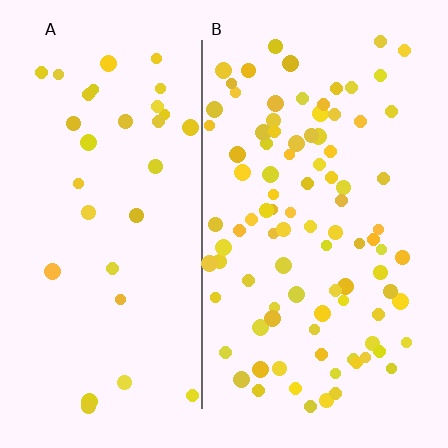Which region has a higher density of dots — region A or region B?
B (the right).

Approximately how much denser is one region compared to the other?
Approximately 2.9× — region B over region A.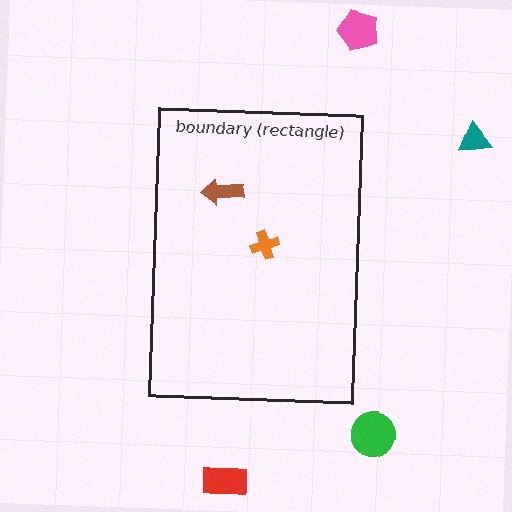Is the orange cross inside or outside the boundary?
Inside.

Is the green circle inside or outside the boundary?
Outside.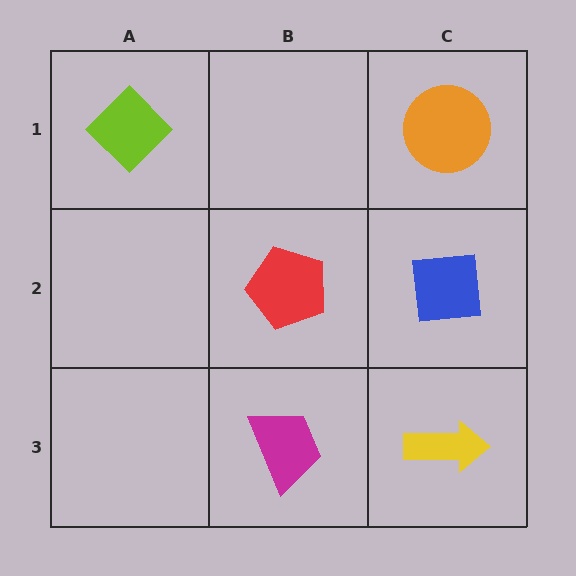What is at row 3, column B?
A magenta trapezoid.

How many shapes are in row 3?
2 shapes.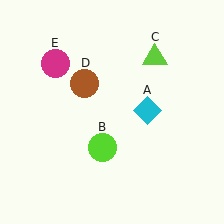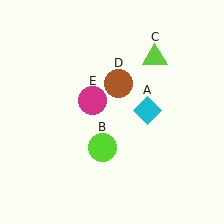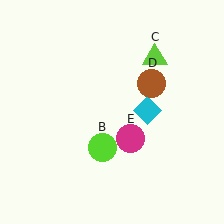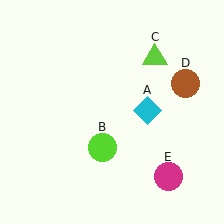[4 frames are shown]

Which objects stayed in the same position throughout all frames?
Cyan diamond (object A) and lime circle (object B) and lime triangle (object C) remained stationary.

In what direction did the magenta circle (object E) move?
The magenta circle (object E) moved down and to the right.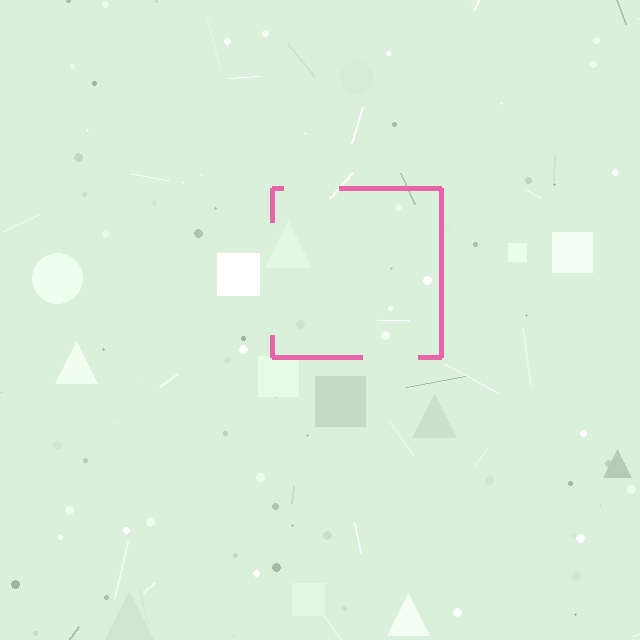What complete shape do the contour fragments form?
The contour fragments form a square.